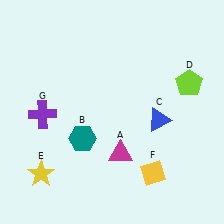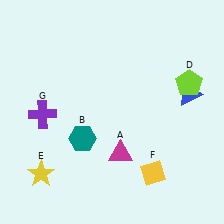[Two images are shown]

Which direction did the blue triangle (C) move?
The blue triangle (C) moved right.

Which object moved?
The blue triangle (C) moved right.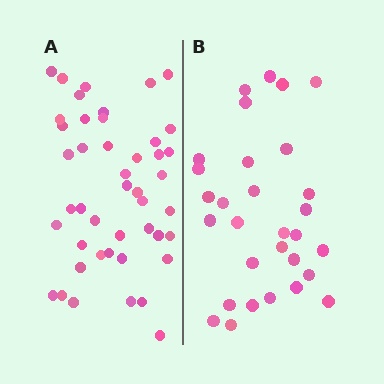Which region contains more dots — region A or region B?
Region A (the left region) has more dots.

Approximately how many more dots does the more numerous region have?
Region A has approximately 15 more dots than region B.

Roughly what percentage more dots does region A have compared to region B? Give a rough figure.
About 50% more.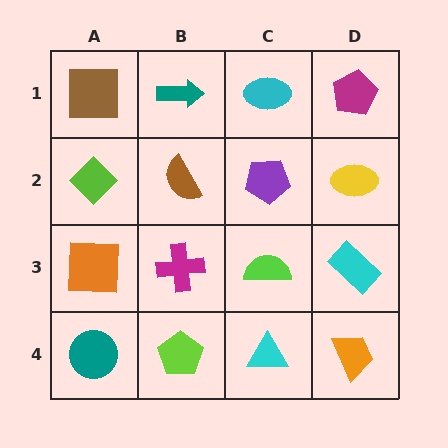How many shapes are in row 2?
4 shapes.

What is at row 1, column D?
A magenta pentagon.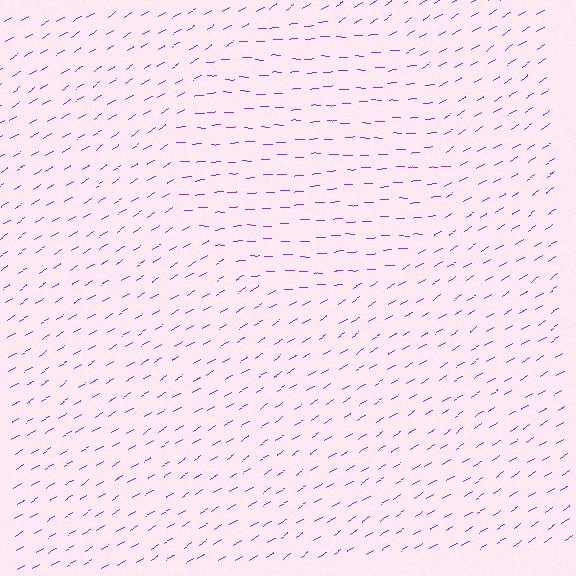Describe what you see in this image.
The image is filled with small purple line segments. A circle region in the image has lines oriented differently from the surrounding lines, creating a visible texture boundary.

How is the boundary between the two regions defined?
The boundary is defined purely by a change in line orientation (approximately 31 degrees difference). All lines are the same color and thickness.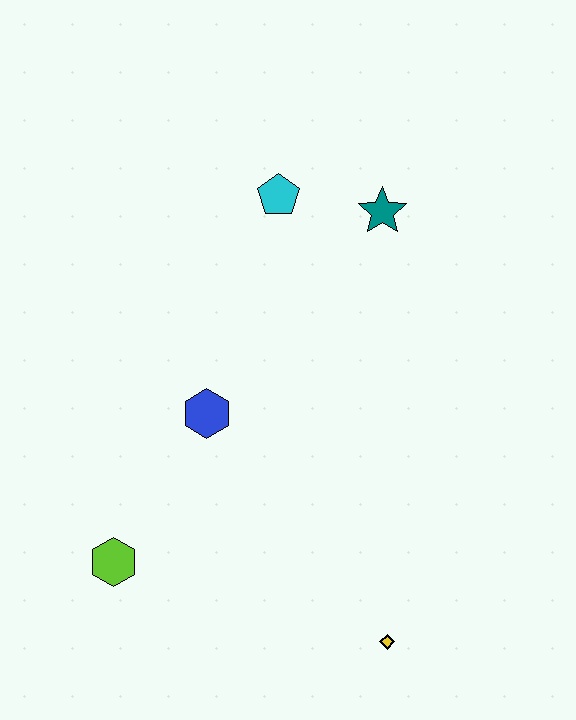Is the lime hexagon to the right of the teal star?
No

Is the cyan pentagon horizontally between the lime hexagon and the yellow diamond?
Yes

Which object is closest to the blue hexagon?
The lime hexagon is closest to the blue hexagon.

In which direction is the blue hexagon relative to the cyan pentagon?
The blue hexagon is below the cyan pentagon.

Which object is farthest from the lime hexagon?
The teal star is farthest from the lime hexagon.